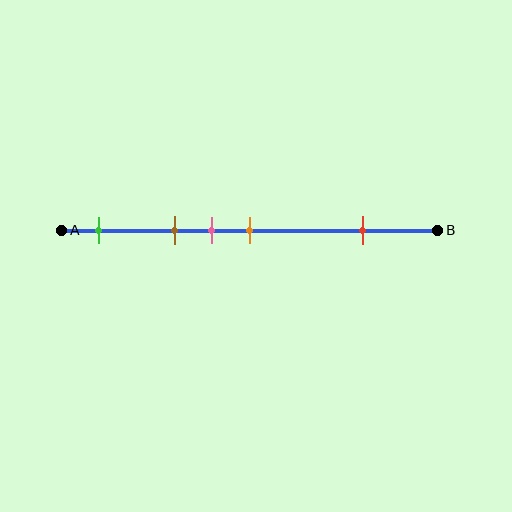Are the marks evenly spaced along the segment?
No, the marks are not evenly spaced.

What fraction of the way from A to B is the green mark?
The green mark is approximately 10% (0.1) of the way from A to B.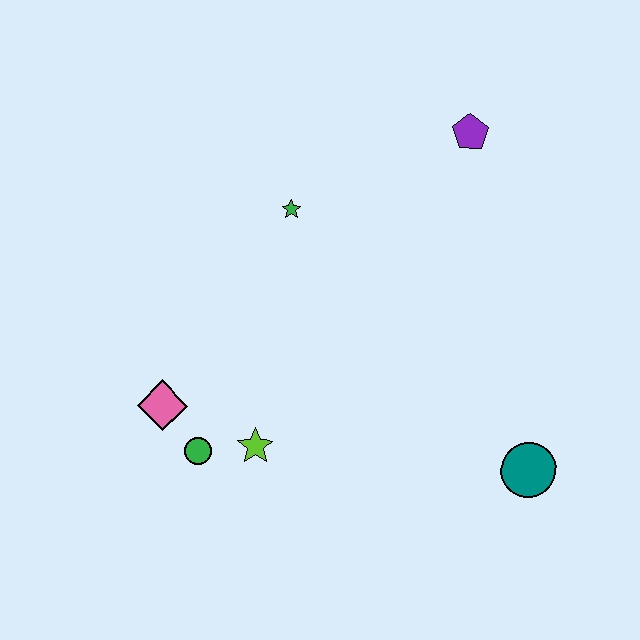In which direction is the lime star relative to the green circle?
The lime star is to the right of the green circle.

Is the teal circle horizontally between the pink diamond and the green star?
No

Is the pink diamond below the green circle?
No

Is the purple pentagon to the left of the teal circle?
Yes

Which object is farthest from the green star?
The teal circle is farthest from the green star.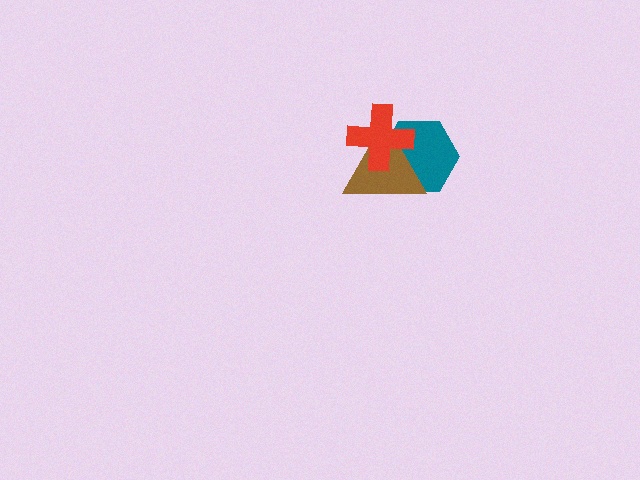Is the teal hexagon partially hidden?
Yes, it is partially covered by another shape.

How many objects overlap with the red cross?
2 objects overlap with the red cross.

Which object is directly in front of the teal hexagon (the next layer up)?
The brown triangle is directly in front of the teal hexagon.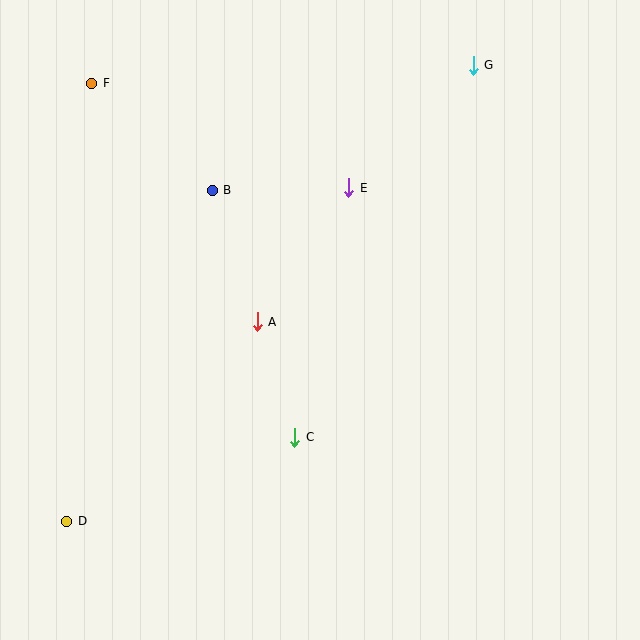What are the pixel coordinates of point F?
Point F is at (92, 83).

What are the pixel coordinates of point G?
Point G is at (473, 65).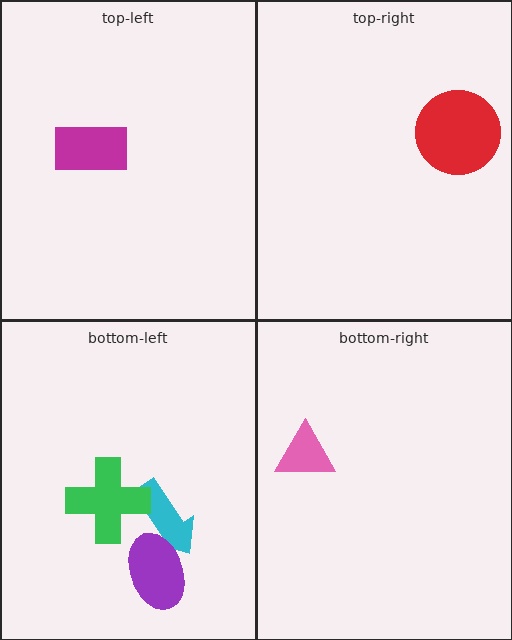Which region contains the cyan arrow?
The bottom-left region.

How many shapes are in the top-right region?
1.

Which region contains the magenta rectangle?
The top-left region.